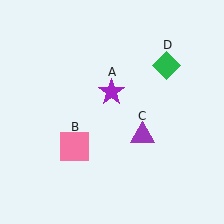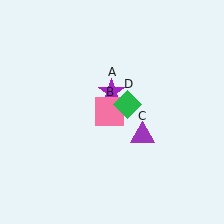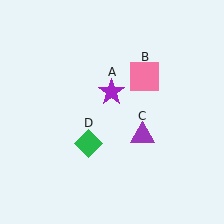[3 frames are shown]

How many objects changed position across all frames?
2 objects changed position: pink square (object B), green diamond (object D).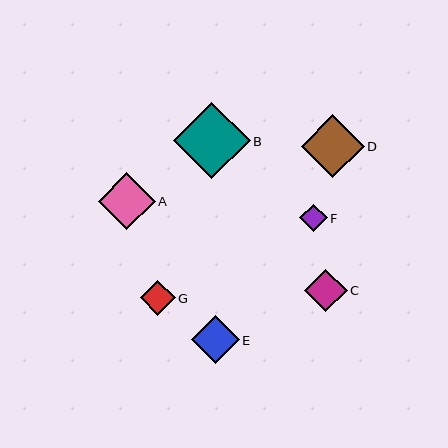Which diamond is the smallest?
Diamond F is the smallest with a size of approximately 28 pixels.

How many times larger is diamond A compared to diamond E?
Diamond A is approximately 1.2 times the size of diamond E.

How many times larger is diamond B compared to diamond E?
Diamond B is approximately 1.6 times the size of diamond E.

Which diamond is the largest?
Diamond B is the largest with a size of approximately 76 pixels.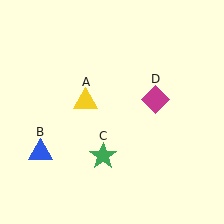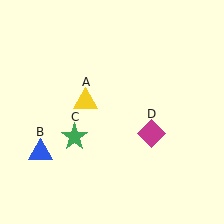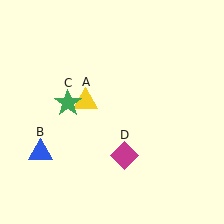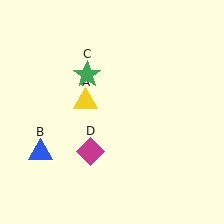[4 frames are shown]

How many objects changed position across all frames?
2 objects changed position: green star (object C), magenta diamond (object D).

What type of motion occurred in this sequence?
The green star (object C), magenta diamond (object D) rotated clockwise around the center of the scene.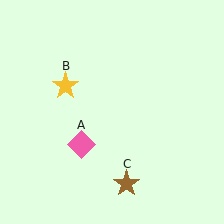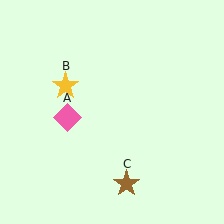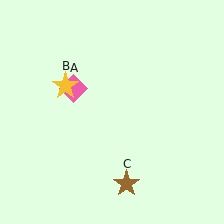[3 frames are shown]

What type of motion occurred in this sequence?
The pink diamond (object A) rotated clockwise around the center of the scene.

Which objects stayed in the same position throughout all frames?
Yellow star (object B) and brown star (object C) remained stationary.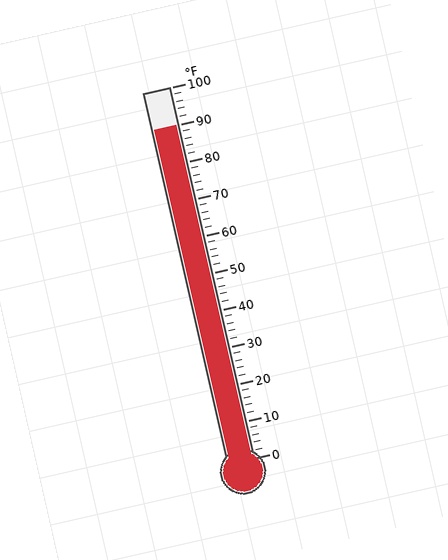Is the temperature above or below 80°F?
The temperature is above 80°F.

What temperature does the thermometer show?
The thermometer shows approximately 90°F.